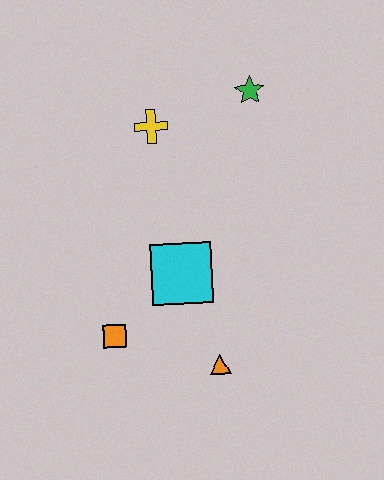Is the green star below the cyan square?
No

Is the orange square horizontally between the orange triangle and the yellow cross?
No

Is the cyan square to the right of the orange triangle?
No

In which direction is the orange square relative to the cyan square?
The orange square is to the left of the cyan square.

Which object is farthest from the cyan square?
The green star is farthest from the cyan square.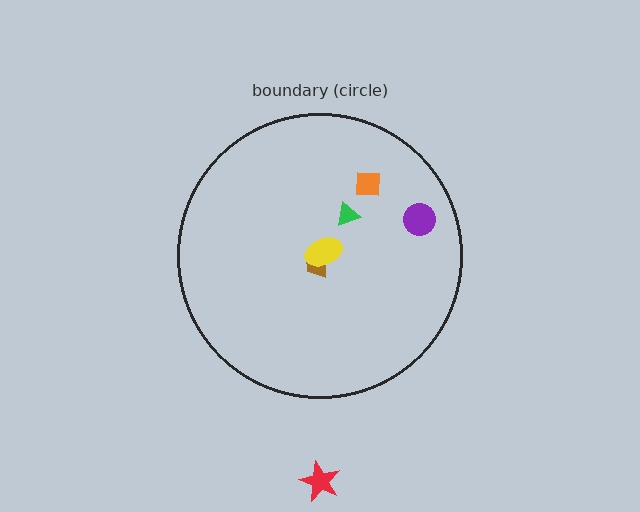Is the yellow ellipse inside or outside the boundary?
Inside.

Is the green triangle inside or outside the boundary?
Inside.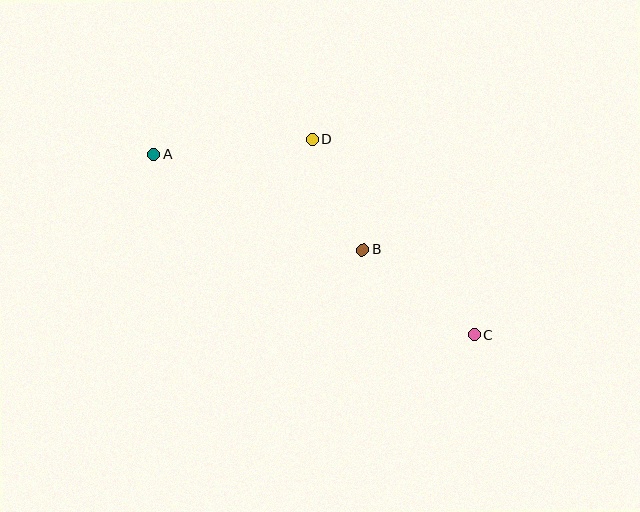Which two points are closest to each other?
Points B and D are closest to each other.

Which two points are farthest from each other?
Points A and C are farthest from each other.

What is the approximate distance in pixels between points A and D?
The distance between A and D is approximately 159 pixels.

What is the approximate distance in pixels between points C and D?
The distance between C and D is approximately 254 pixels.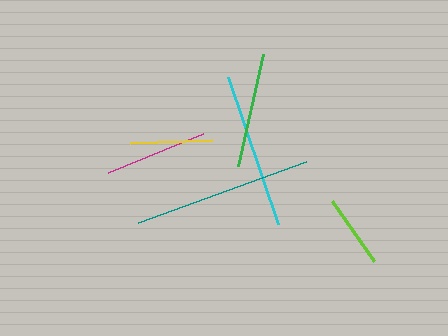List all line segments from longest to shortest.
From longest to shortest: teal, cyan, green, magenta, yellow, lime.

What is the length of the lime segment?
The lime segment is approximately 74 pixels long.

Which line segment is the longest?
The teal line is the longest at approximately 179 pixels.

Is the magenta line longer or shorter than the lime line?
The magenta line is longer than the lime line.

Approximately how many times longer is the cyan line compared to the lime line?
The cyan line is approximately 2.1 times the length of the lime line.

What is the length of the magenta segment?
The magenta segment is approximately 102 pixels long.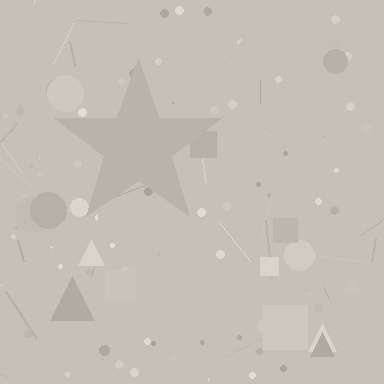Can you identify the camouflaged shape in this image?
The camouflaged shape is a star.